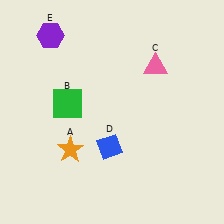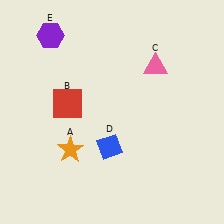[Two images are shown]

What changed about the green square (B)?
In Image 1, B is green. In Image 2, it changed to red.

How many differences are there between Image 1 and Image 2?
There is 1 difference between the two images.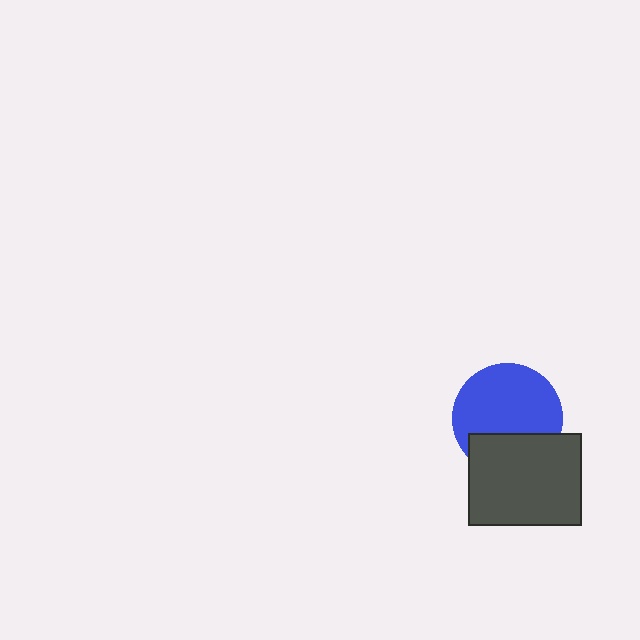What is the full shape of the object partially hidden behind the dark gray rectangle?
The partially hidden object is a blue circle.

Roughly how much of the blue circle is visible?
Most of it is visible (roughly 69%).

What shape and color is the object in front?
The object in front is a dark gray rectangle.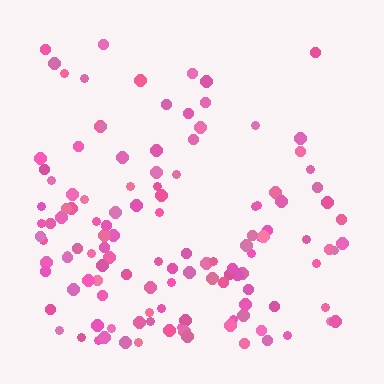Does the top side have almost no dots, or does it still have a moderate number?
Still a moderate number, just noticeably fewer than the bottom.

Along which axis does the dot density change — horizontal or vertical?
Vertical.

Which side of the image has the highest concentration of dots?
The bottom.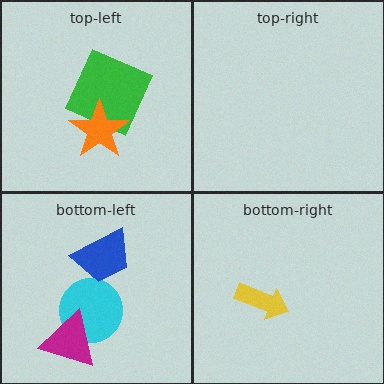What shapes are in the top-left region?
The green square, the orange star.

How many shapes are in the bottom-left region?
3.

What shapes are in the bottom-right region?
The yellow arrow.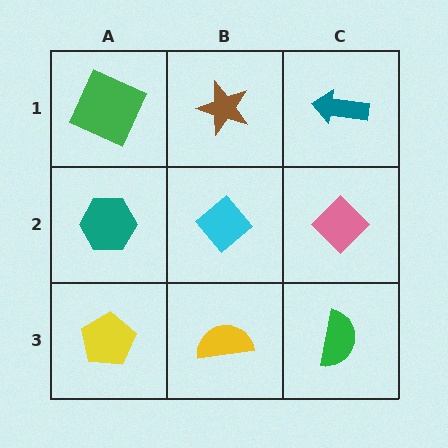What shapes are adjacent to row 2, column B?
A brown star (row 1, column B), a yellow semicircle (row 3, column B), a teal hexagon (row 2, column A), a pink diamond (row 2, column C).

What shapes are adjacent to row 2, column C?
A teal arrow (row 1, column C), a green semicircle (row 3, column C), a cyan diamond (row 2, column B).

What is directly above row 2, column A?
A green square.